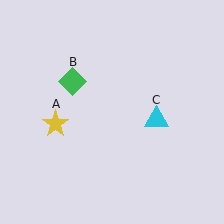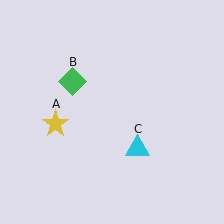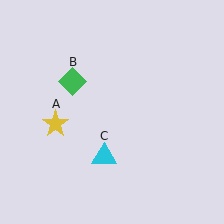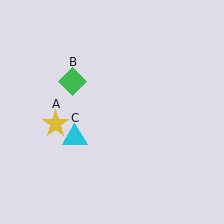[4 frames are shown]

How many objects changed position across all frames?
1 object changed position: cyan triangle (object C).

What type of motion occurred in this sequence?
The cyan triangle (object C) rotated clockwise around the center of the scene.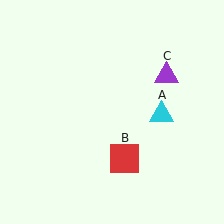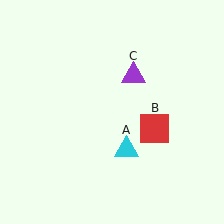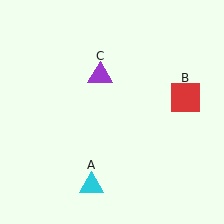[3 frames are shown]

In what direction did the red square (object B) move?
The red square (object B) moved up and to the right.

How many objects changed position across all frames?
3 objects changed position: cyan triangle (object A), red square (object B), purple triangle (object C).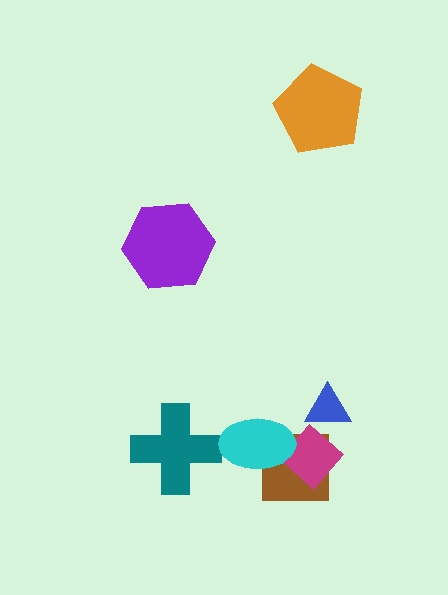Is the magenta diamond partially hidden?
Yes, it is partially covered by another shape.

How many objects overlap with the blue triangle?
1 object overlaps with the blue triangle.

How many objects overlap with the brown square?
2 objects overlap with the brown square.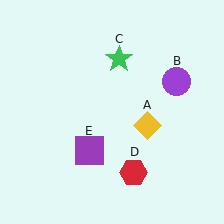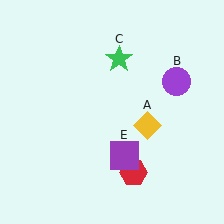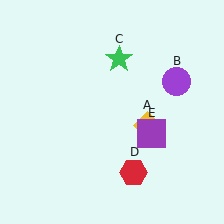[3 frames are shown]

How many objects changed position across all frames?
1 object changed position: purple square (object E).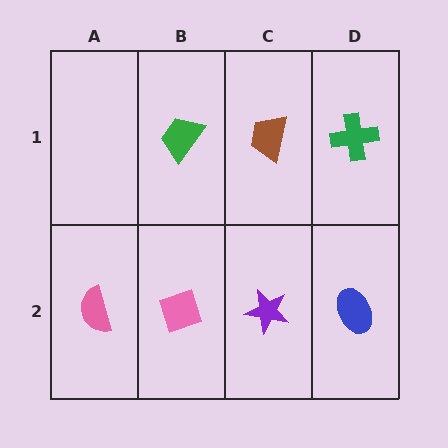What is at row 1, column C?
A brown trapezoid.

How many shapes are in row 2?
4 shapes.